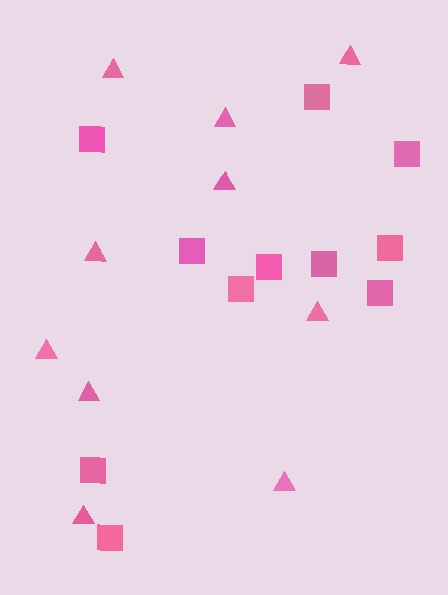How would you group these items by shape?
There are 2 groups: one group of triangles (10) and one group of squares (11).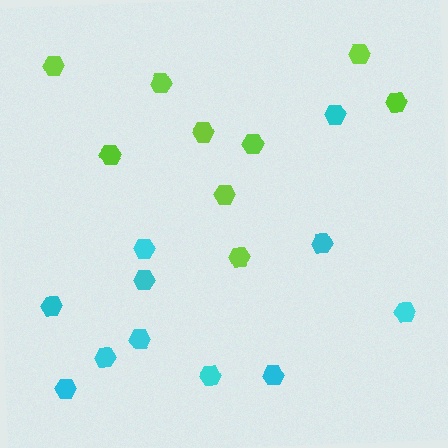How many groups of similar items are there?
There are 2 groups: one group of lime hexagons (9) and one group of cyan hexagons (11).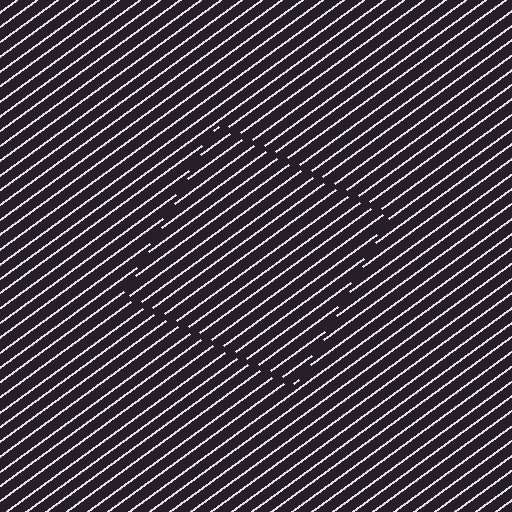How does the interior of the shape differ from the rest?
The interior of the shape contains the same grating, shifted by half a period — the contour is defined by the phase discontinuity where line-ends from the inner and outer gratings abut.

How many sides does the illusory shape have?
4 sides — the line-ends trace a square.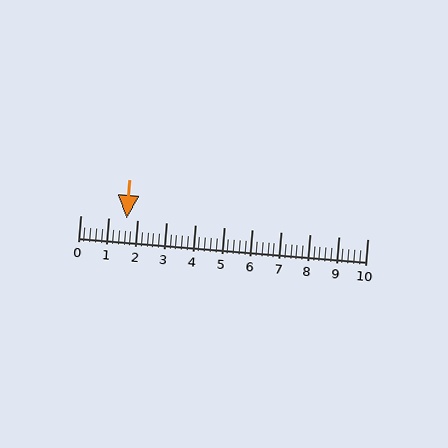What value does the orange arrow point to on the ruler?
The orange arrow points to approximately 1.6.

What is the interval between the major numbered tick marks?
The major tick marks are spaced 1 units apart.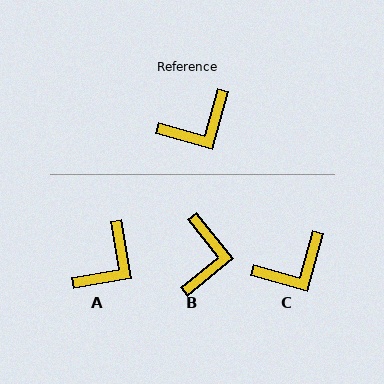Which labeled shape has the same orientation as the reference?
C.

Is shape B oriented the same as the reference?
No, it is off by about 55 degrees.